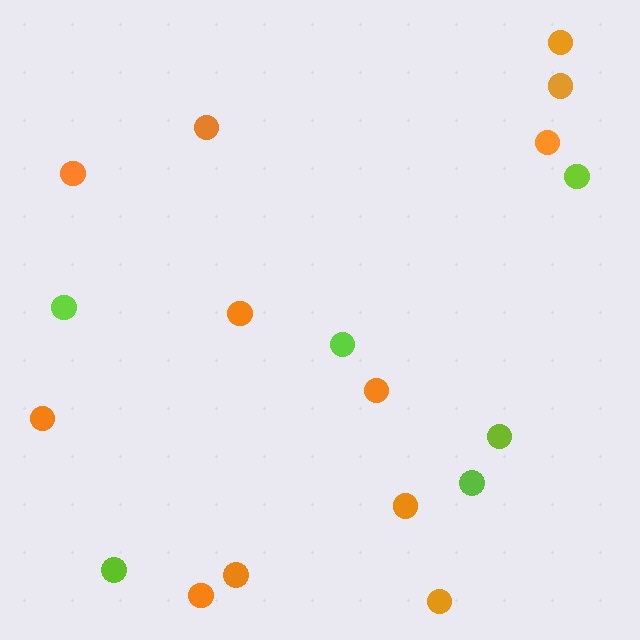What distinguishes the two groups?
There are 2 groups: one group of orange circles (12) and one group of lime circles (6).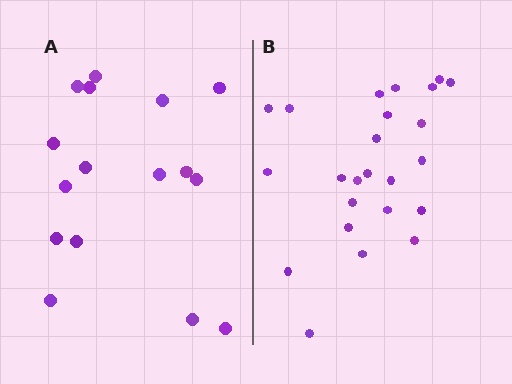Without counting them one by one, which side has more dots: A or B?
Region B (the right region) has more dots.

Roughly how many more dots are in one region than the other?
Region B has roughly 8 or so more dots than region A.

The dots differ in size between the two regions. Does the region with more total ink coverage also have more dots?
No. Region A has more total ink coverage because its dots are larger, but region B actually contains more individual dots. Total area can be misleading — the number of items is what matters here.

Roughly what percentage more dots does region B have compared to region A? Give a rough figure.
About 50% more.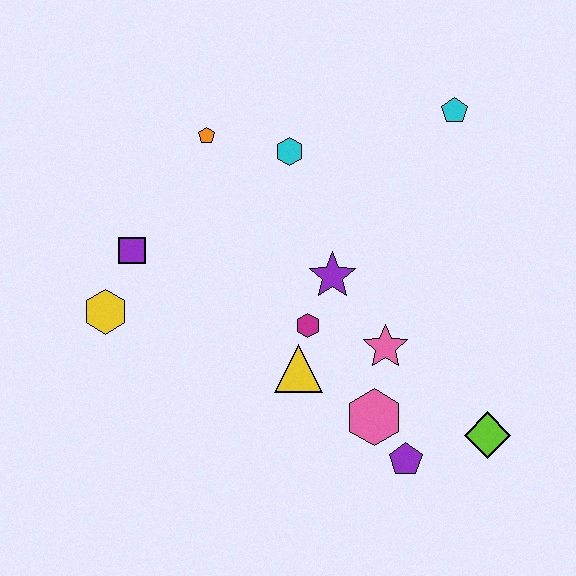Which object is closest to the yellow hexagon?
The purple square is closest to the yellow hexagon.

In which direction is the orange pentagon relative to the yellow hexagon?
The orange pentagon is above the yellow hexagon.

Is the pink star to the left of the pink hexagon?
No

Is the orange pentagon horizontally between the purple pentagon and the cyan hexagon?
No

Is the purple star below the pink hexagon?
No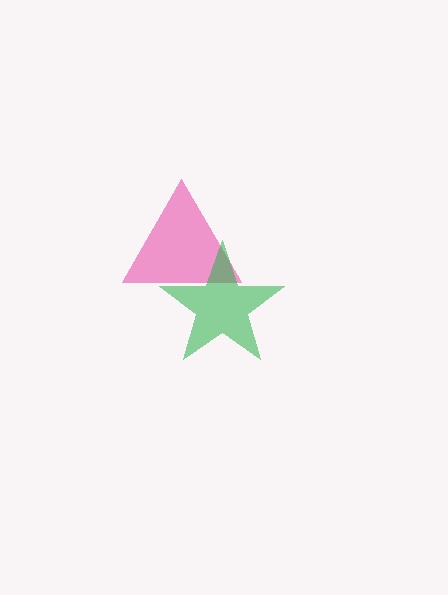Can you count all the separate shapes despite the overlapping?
Yes, there are 2 separate shapes.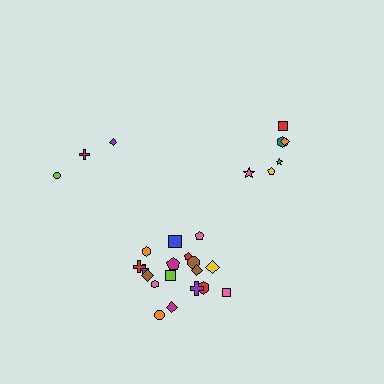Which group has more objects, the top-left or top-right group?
The top-right group.